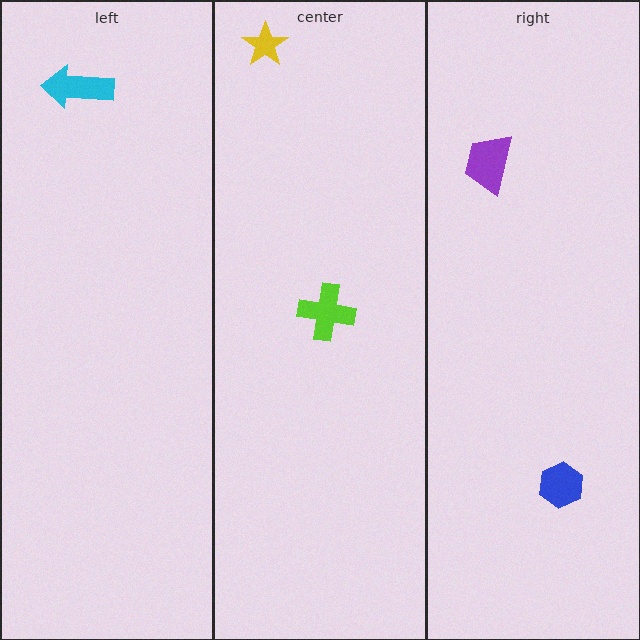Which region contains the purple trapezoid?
The right region.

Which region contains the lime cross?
The center region.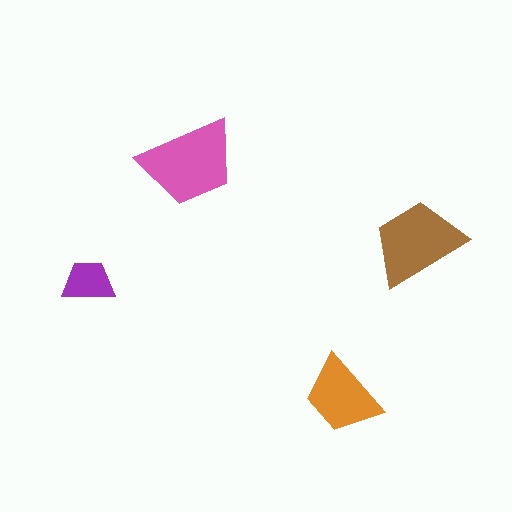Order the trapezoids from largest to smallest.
the pink one, the brown one, the orange one, the purple one.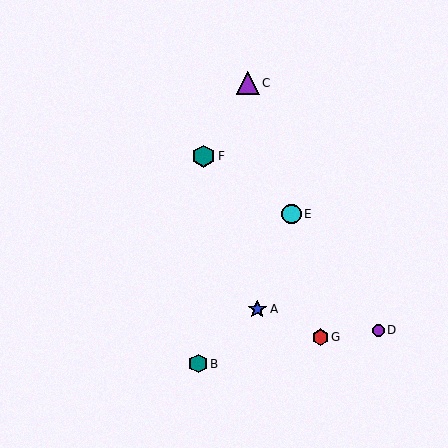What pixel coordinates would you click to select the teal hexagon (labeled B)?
Click at (198, 364) to select the teal hexagon B.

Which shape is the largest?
The purple triangle (labeled C) is the largest.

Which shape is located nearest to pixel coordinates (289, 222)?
The cyan circle (labeled E) at (291, 214) is nearest to that location.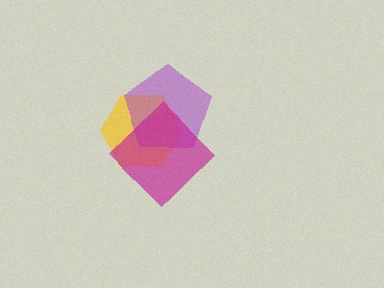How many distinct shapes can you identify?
There are 3 distinct shapes: a yellow hexagon, a purple pentagon, a magenta diamond.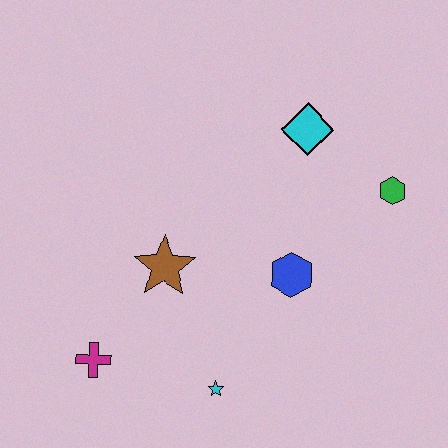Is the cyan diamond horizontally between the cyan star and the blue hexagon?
No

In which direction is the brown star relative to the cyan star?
The brown star is above the cyan star.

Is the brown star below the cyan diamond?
Yes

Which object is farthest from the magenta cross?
The green hexagon is farthest from the magenta cross.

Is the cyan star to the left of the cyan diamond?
Yes